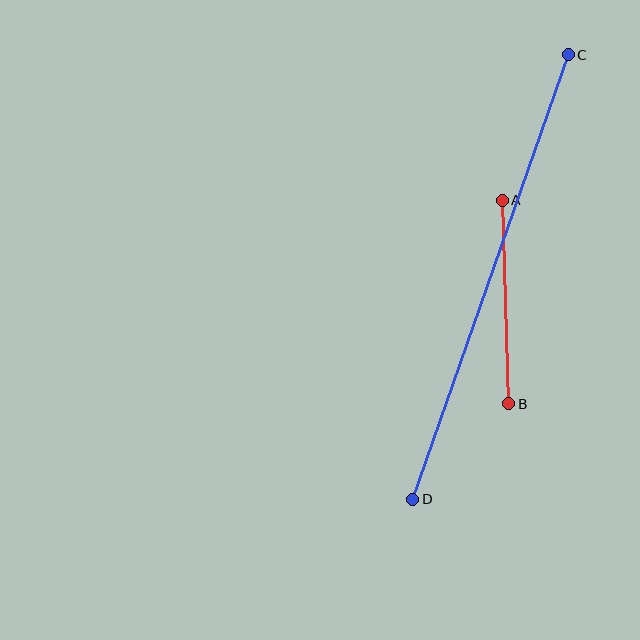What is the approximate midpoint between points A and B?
The midpoint is at approximately (506, 302) pixels.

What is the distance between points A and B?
The distance is approximately 204 pixels.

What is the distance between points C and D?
The distance is approximately 471 pixels.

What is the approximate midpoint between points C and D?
The midpoint is at approximately (491, 277) pixels.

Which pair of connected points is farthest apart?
Points C and D are farthest apart.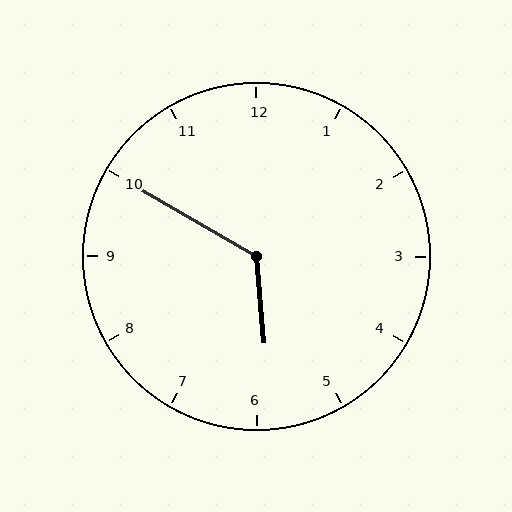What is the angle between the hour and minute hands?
Approximately 125 degrees.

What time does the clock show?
5:50.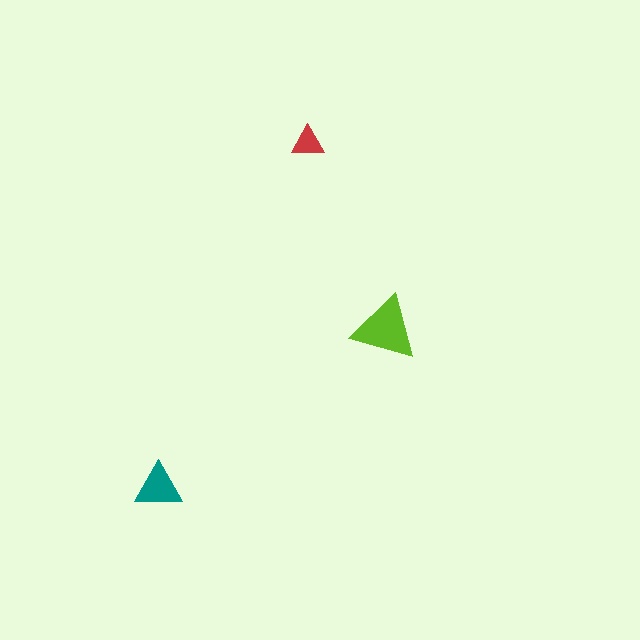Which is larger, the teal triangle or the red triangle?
The teal one.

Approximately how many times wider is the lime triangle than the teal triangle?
About 1.5 times wider.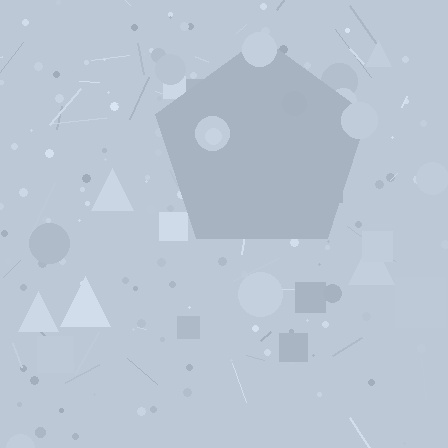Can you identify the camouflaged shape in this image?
The camouflaged shape is a pentagon.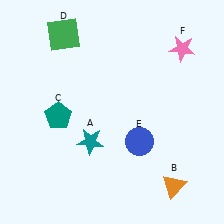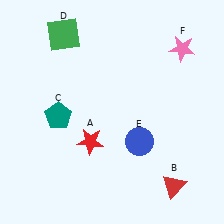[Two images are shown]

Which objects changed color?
A changed from teal to red. B changed from orange to red.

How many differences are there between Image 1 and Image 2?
There are 2 differences between the two images.